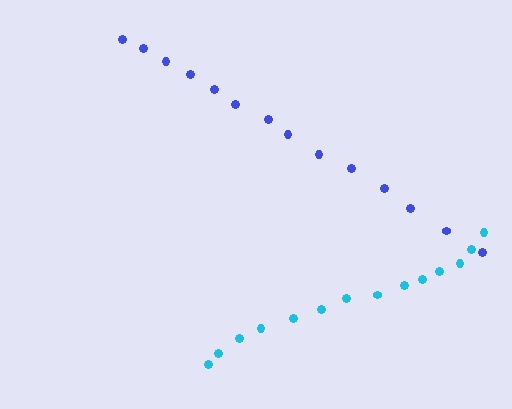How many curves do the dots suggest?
There are 2 distinct paths.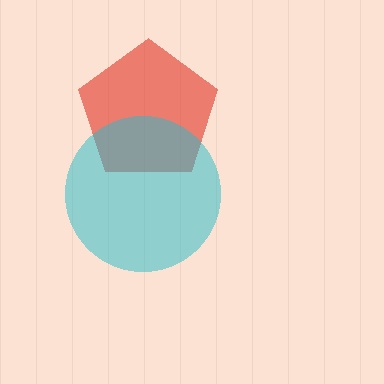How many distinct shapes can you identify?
There are 2 distinct shapes: a red pentagon, a cyan circle.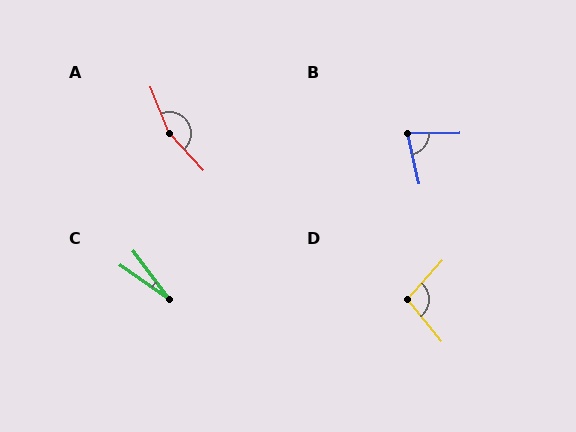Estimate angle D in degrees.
Approximately 99 degrees.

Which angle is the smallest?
C, at approximately 18 degrees.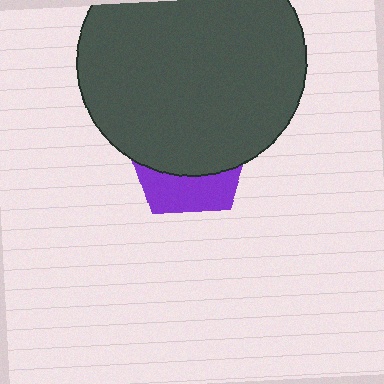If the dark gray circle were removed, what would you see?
You would see the complete purple pentagon.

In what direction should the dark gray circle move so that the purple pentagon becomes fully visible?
The dark gray circle should move up. That is the shortest direction to clear the overlap and leave the purple pentagon fully visible.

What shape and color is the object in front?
The object in front is a dark gray circle.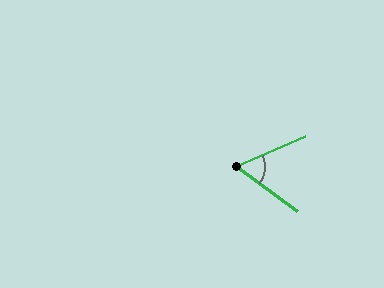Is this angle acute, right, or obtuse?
It is acute.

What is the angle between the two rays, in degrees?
Approximately 60 degrees.